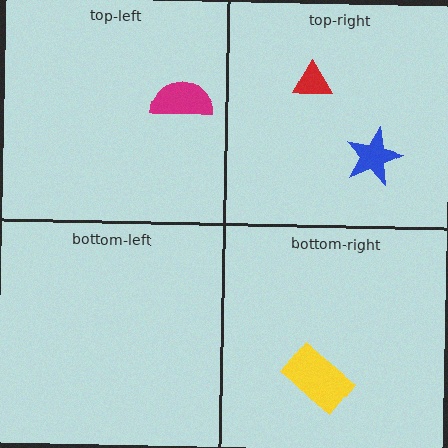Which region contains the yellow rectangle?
The bottom-right region.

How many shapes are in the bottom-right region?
1.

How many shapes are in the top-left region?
1.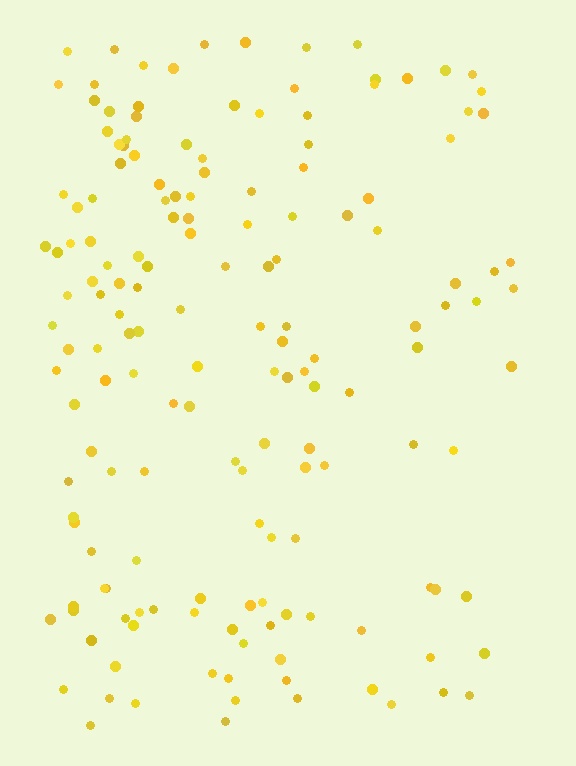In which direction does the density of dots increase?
From right to left, with the left side densest.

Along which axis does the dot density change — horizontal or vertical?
Horizontal.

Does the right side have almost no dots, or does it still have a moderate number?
Still a moderate number, just noticeably fewer than the left.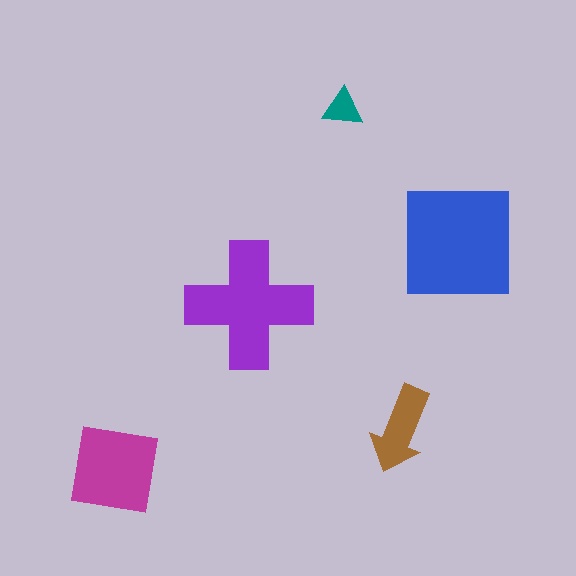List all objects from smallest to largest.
The teal triangle, the brown arrow, the magenta square, the purple cross, the blue square.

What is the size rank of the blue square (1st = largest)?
1st.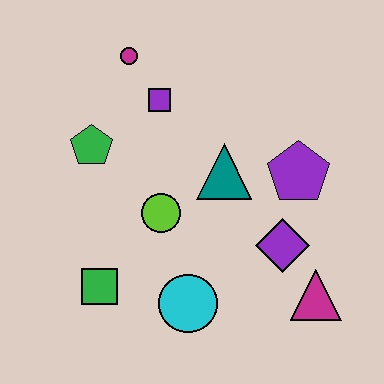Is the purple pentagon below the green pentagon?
Yes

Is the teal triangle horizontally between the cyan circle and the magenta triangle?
Yes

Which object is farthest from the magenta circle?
The magenta triangle is farthest from the magenta circle.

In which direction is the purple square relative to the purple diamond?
The purple square is above the purple diamond.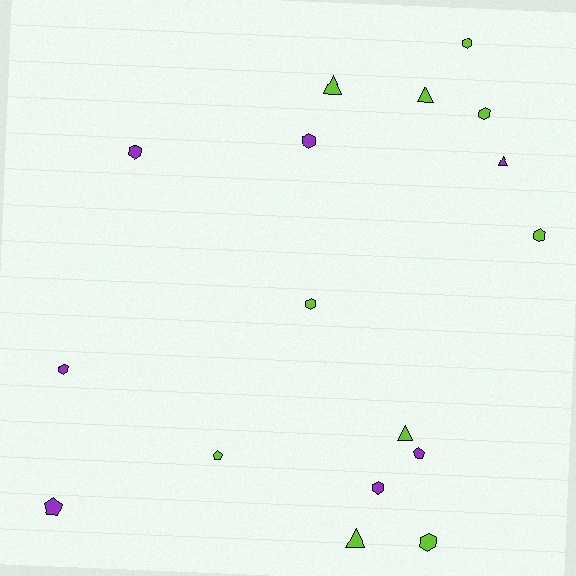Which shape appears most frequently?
Hexagon, with 9 objects.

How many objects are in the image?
There are 17 objects.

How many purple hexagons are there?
There are 4 purple hexagons.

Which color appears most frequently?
Lime, with 10 objects.